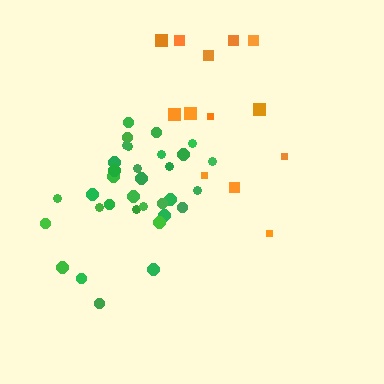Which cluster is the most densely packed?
Green.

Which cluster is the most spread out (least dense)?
Orange.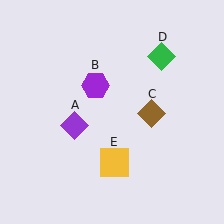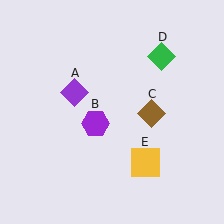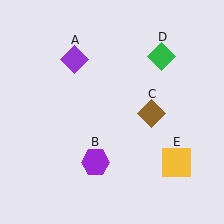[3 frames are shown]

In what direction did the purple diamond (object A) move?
The purple diamond (object A) moved up.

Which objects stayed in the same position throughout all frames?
Brown diamond (object C) and green diamond (object D) remained stationary.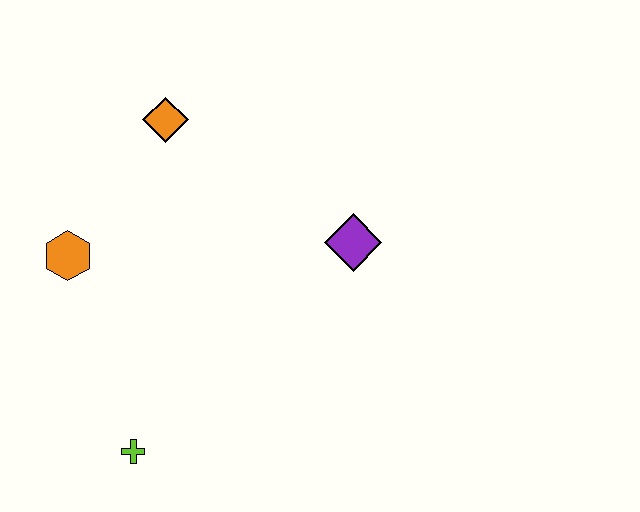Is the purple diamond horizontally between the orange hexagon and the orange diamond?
No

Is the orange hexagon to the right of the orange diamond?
No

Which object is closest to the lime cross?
The orange hexagon is closest to the lime cross.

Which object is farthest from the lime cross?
The orange diamond is farthest from the lime cross.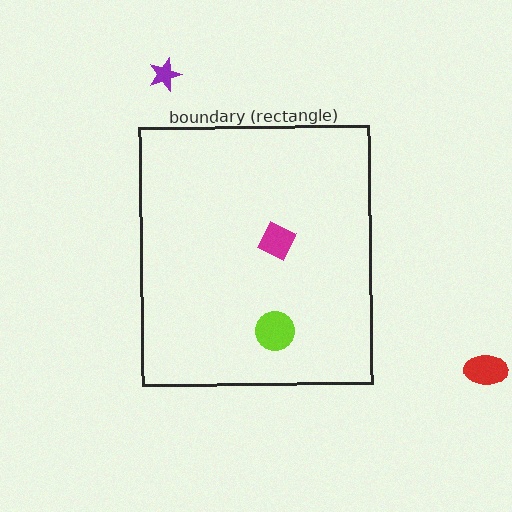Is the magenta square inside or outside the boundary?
Inside.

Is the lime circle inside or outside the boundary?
Inside.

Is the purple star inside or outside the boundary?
Outside.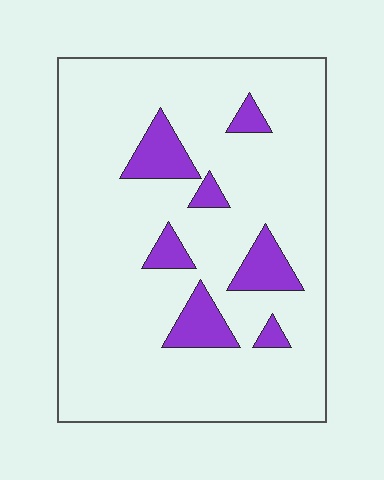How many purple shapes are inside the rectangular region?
7.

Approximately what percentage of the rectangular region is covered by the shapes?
Approximately 15%.